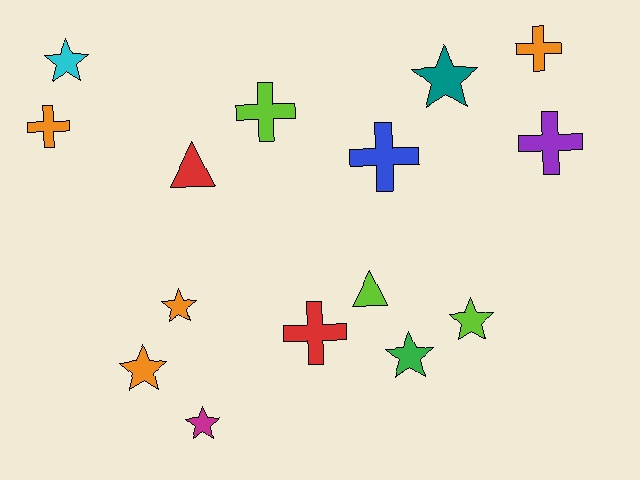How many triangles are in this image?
There are 2 triangles.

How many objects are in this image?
There are 15 objects.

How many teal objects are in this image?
There is 1 teal object.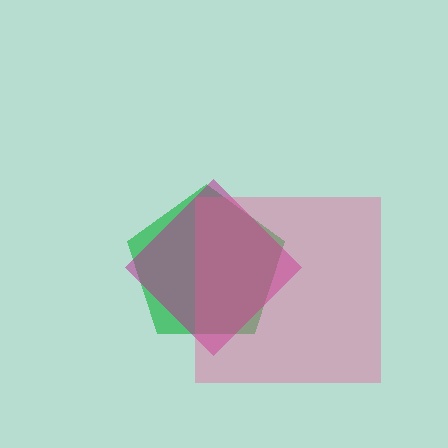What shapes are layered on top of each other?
The layered shapes are: a green pentagon, a magenta diamond, a pink square.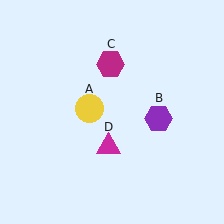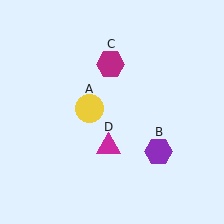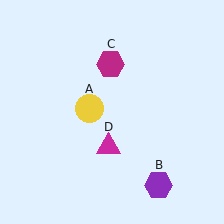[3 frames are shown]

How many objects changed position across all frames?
1 object changed position: purple hexagon (object B).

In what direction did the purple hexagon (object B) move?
The purple hexagon (object B) moved down.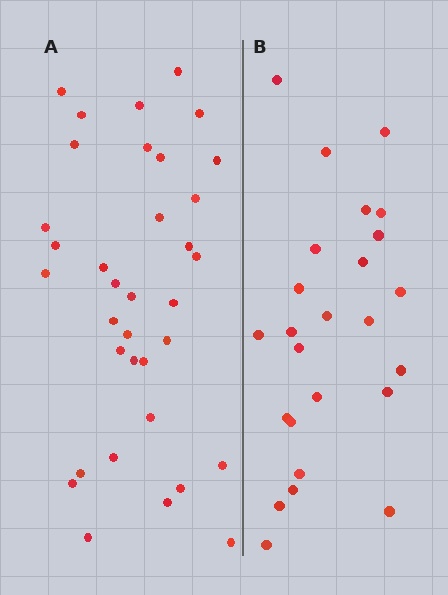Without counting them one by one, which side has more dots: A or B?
Region A (the left region) has more dots.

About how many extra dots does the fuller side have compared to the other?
Region A has roughly 10 or so more dots than region B.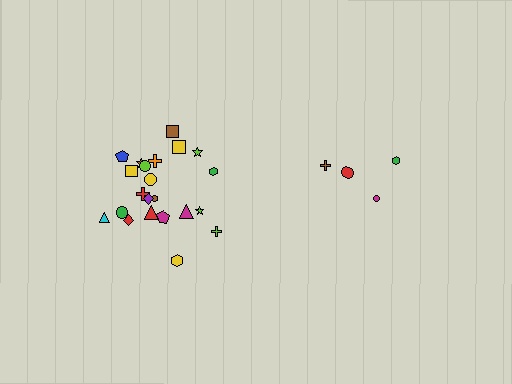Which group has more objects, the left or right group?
The left group.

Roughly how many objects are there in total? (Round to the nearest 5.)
Roughly 25 objects in total.